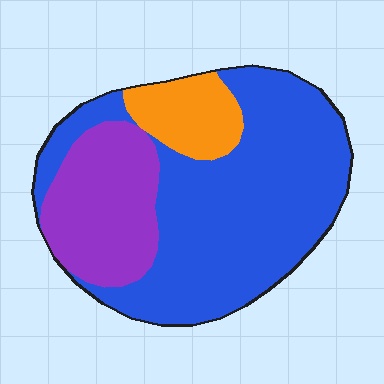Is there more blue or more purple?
Blue.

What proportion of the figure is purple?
Purple covers about 25% of the figure.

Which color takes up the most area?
Blue, at roughly 65%.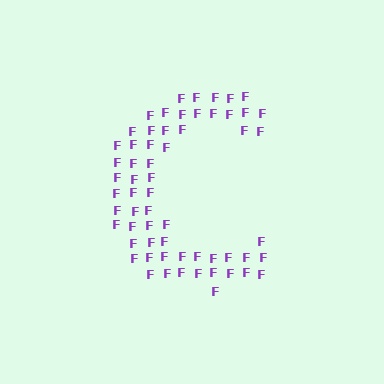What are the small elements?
The small elements are letter F's.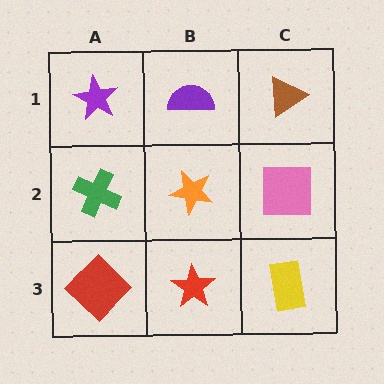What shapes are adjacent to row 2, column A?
A purple star (row 1, column A), a red diamond (row 3, column A), an orange star (row 2, column B).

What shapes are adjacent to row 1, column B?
An orange star (row 2, column B), a purple star (row 1, column A), a brown triangle (row 1, column C).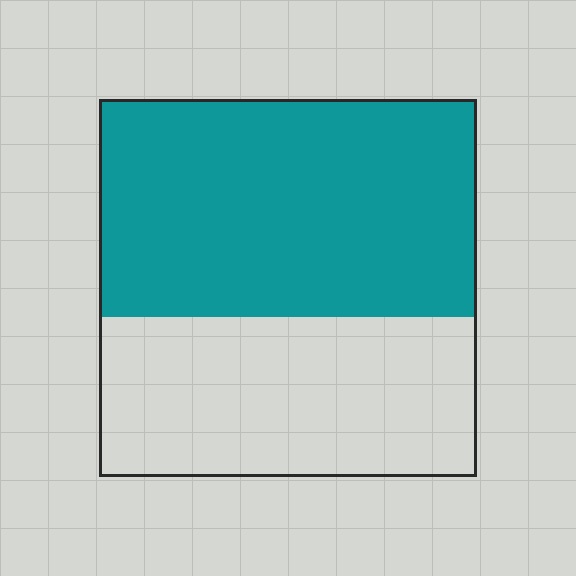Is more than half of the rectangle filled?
Yes.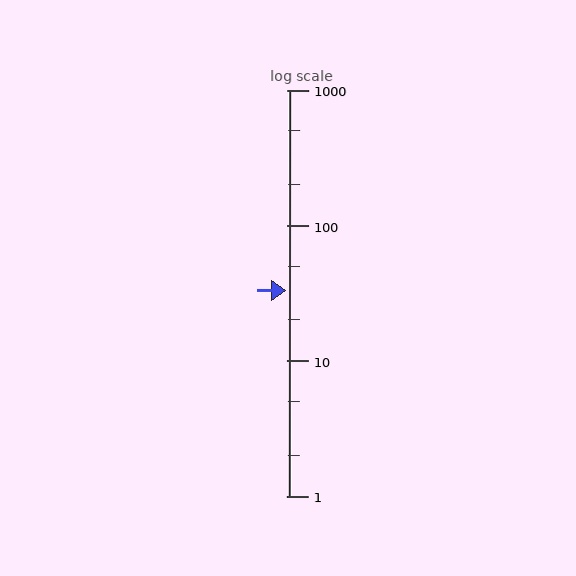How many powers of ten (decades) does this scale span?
The scale spans 3 decades, from 1 to 1000.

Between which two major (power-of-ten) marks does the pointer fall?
The pointer is between 10 and 100.